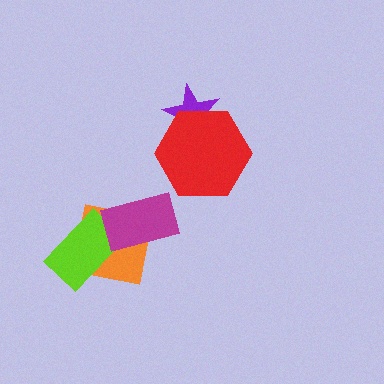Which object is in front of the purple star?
The red hexagon is in front of the purple star.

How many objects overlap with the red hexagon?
1 object overlaps with the red hexagon.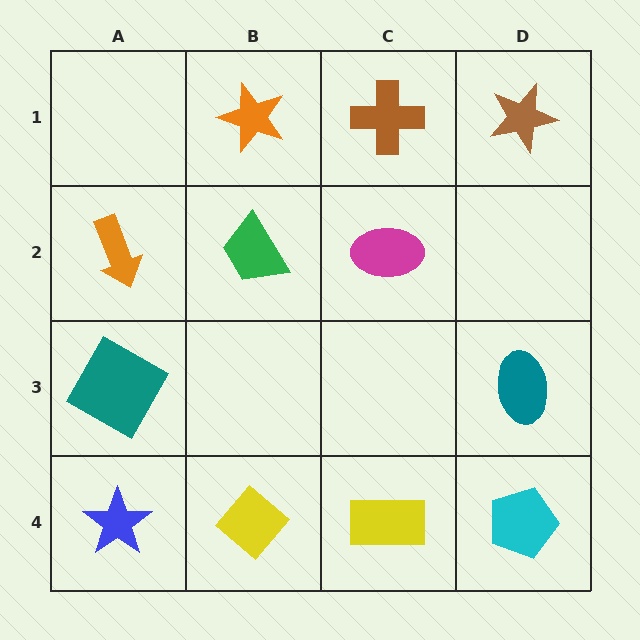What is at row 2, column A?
An orange arrow.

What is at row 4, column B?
A yellow diamond.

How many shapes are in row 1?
3 shapes.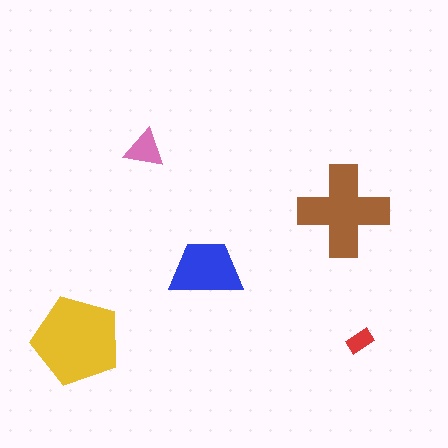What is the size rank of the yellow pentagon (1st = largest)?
1st.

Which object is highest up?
The pink triangle is topmost.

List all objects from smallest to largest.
The red rectangle, the pink triangle, the blue trapezoid, the brown cross, the yellow pentagon.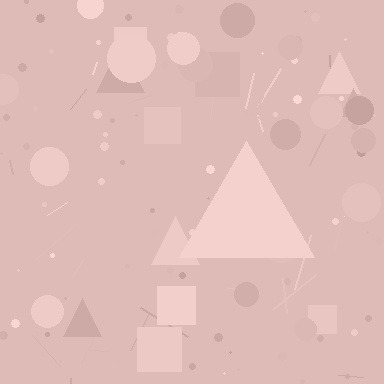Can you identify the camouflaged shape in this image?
The camouflaged shape is a triangle.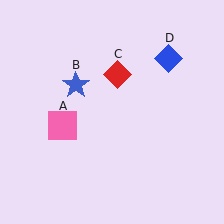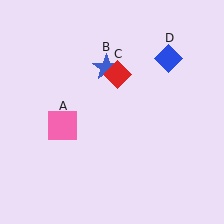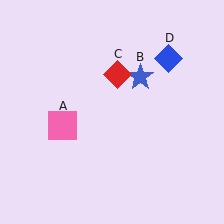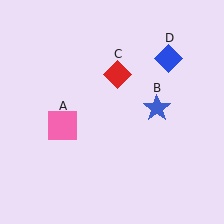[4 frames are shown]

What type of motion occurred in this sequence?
The blue star (object B) rotated clockwise around the center of the scene.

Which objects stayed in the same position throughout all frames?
Pink square (object A) and red diamond (object C) and blue diamond (object D) remained stationary.